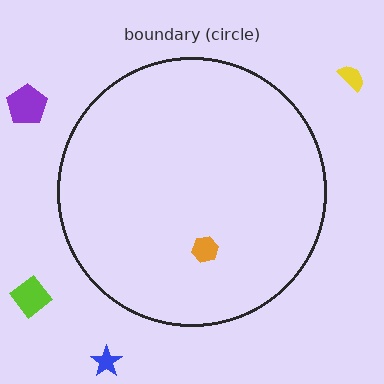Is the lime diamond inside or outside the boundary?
Outside.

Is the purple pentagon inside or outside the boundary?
Outside.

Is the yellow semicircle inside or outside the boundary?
Outside.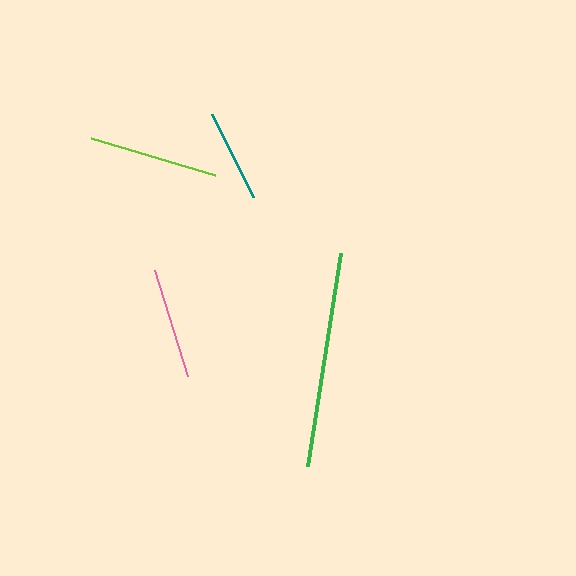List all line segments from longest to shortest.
From longest to shortest: green, lime, pink, teal.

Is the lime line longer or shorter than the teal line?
The lime line is longer than the teal line.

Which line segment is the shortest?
The teal line is the shortest at approximately 92 pixels.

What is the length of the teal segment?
The teal segment is approximately 92 pixels long.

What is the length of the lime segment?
The lime segment is approximately 130 pixels long.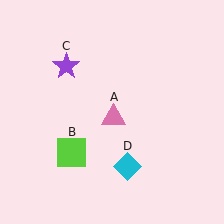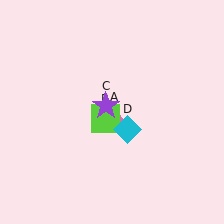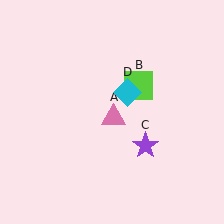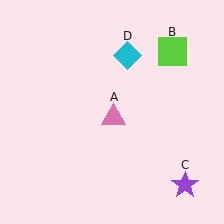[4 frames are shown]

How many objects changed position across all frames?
3 objects changed position: lime square (object B), purple star (object C), cyan diamond (object D).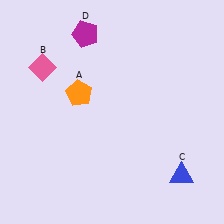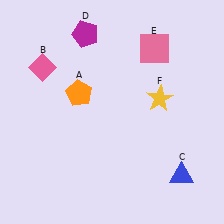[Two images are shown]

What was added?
A pink square (E), a yellow star (F) were added in Image 2.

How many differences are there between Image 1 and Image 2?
There are 2 differences between the two images.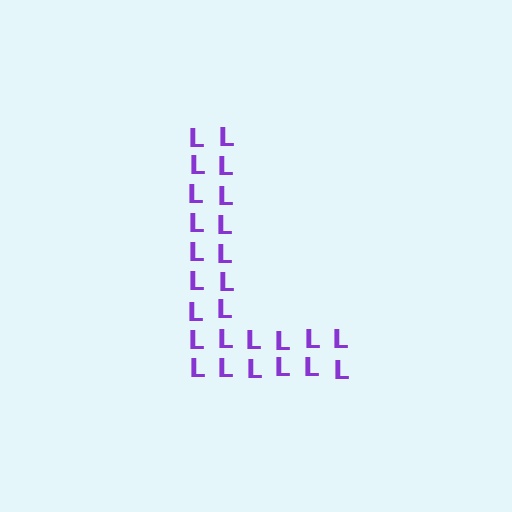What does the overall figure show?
The overall figure shows the letter L.